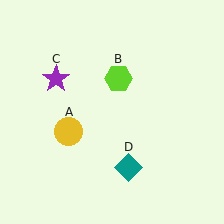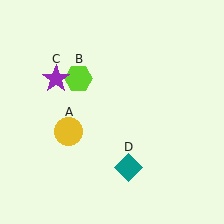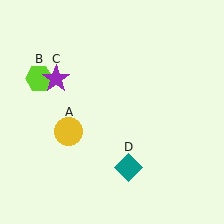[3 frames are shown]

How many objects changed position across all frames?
1 object changed position: lime hexagon (object B).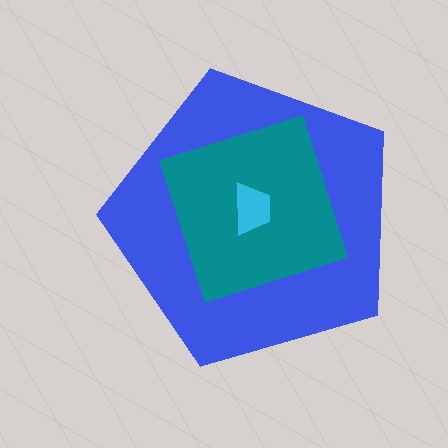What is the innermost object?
The cyan trapezoid.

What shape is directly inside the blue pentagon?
The teal diamond.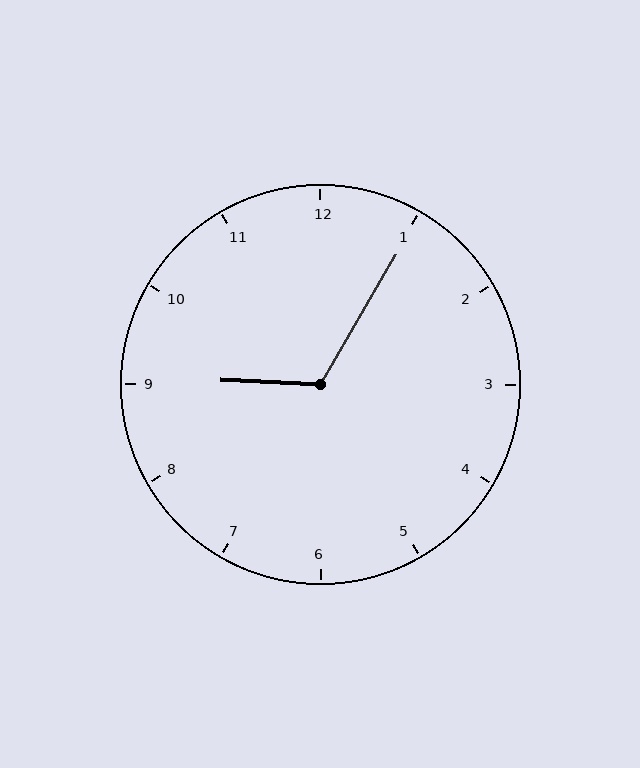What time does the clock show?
9:05.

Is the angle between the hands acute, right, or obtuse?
It is obtuse.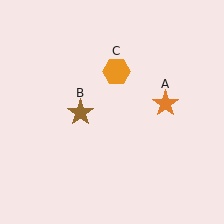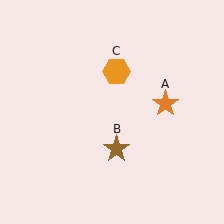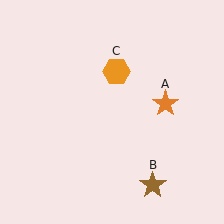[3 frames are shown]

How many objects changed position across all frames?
1 object changed position: brown star (object B).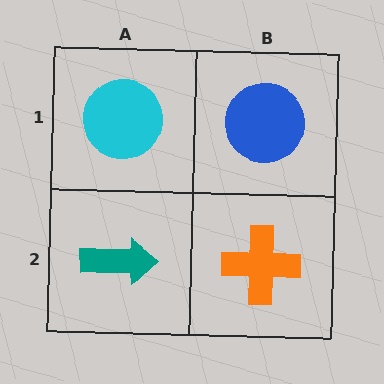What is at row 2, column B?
An orange cross.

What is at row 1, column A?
A cyan circle.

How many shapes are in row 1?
2 shapes.